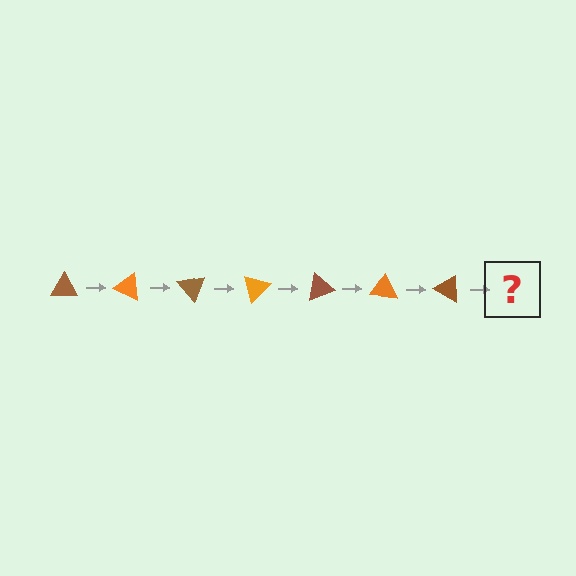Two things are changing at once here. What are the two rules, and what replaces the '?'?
The two rules are that it rotates 25 degrees each step and the color cycles through brown and orange. The '?' should be an orange triangle, rotated 175 degrees from the start.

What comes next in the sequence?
The next element should be an orange triangle, rotated 175 degrees from the start.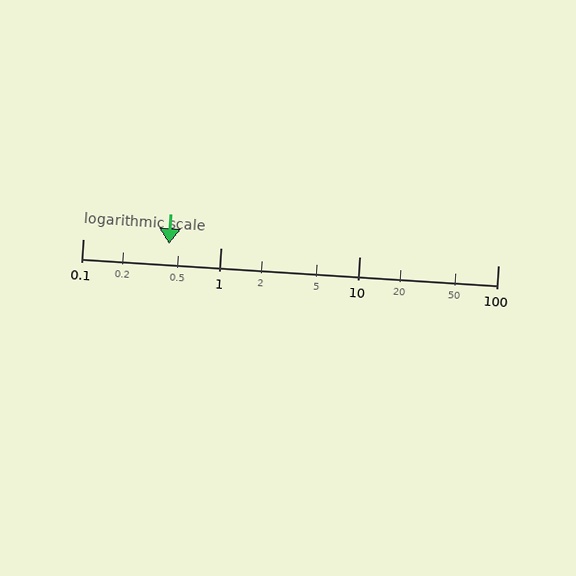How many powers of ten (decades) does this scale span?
The scale spans 3 decades, from 0.1 to 100.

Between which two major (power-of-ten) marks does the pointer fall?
The pointer is between 0.1 and 1.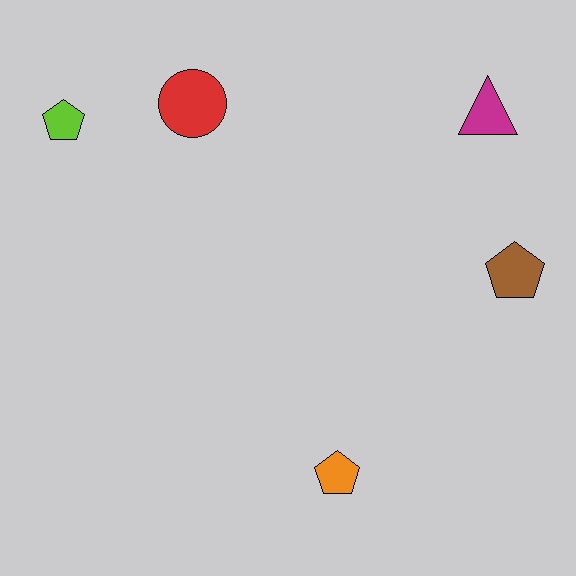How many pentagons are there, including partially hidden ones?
There are 3 pentagons.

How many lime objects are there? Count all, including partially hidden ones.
There is 1 lime object.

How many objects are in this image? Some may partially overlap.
There are 5 objects.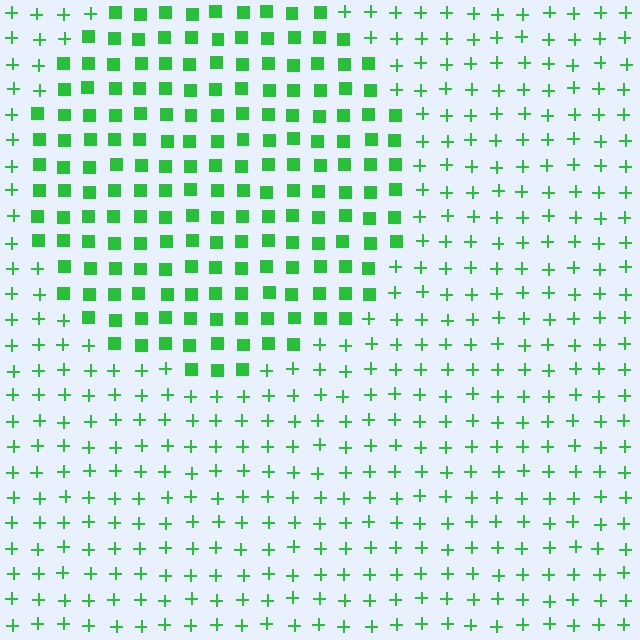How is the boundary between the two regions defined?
The boundary is defined by a change in element shape: squares inside vs. plus signs outside. All elements share the same color and spacing.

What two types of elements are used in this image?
The image uses squares inside the circle region and plus signs outside it.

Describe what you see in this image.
The image is filled with small green elements arranged in a uniform grid. A circle-shaped region contains squares, while the surrounding area contains plus signs. The boundary is defined purely by the change in element shape.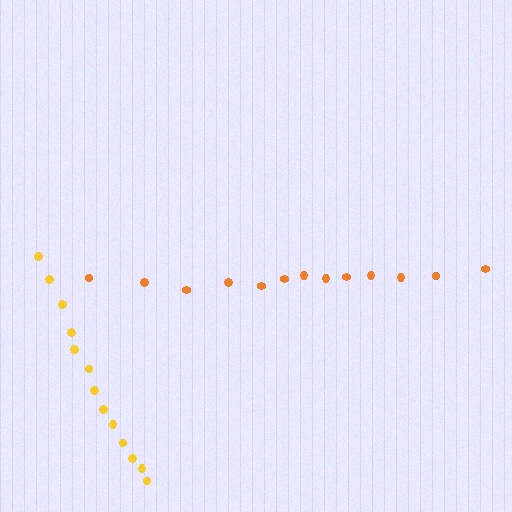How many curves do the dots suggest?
There are 2 distinct paths.